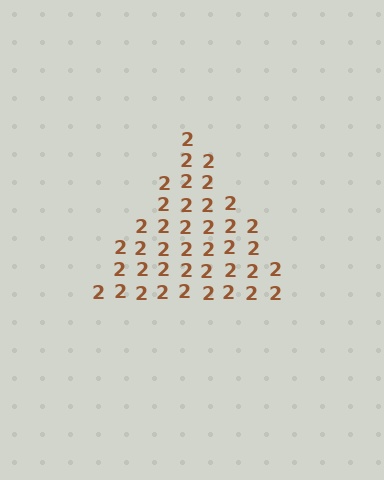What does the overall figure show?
The overall figure shows a triangle.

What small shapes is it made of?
It is made of small digit 2's.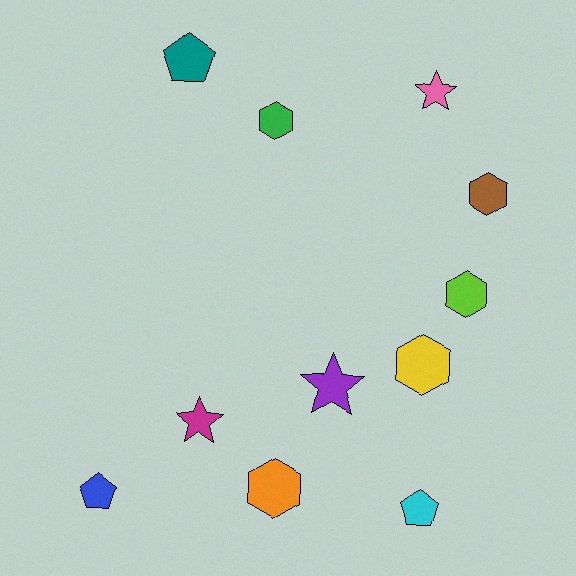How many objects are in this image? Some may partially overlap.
There are 11 objects.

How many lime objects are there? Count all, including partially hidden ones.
There is 1 lime object.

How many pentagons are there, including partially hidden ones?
There are 3 pentagons.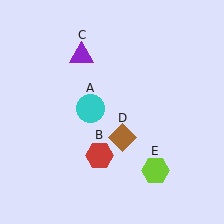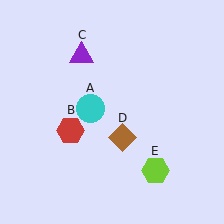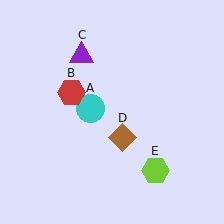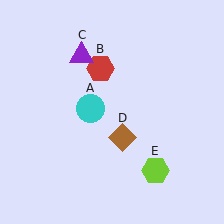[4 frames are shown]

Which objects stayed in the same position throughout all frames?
Cyan circle (object A) and purple triangle (object C) and brown diamond (object D) and lime hexagon (object E) remained stationary.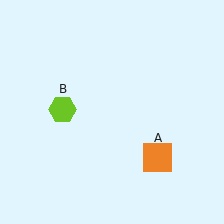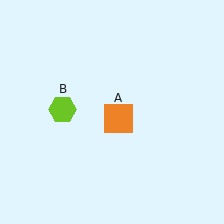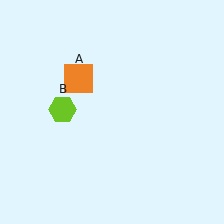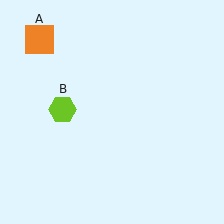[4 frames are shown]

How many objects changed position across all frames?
1 object changed position: orange square (object A).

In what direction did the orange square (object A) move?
The orange square (object A) moved up and to the left.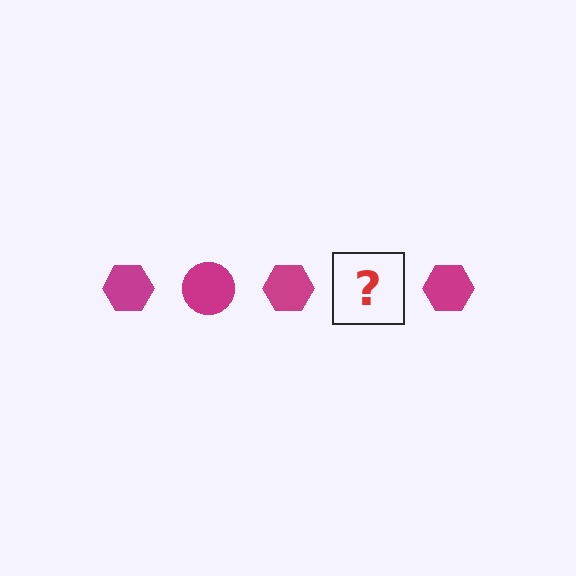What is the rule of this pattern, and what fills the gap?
The rule is that the pattern cycles through hexagon, circle shapes in magenta. The gap should be filled with a magenta circle.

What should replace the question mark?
The question mark should be replaced with a magenta circle.